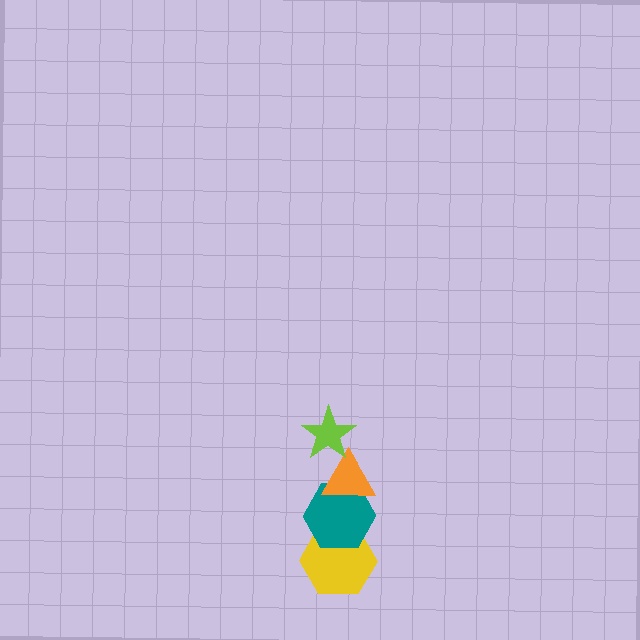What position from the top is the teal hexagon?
The teal hexagon is 3rd from the top.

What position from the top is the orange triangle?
The orange triangle is 2nd from the top.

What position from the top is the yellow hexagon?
The yellow hexagon is 4th from the top.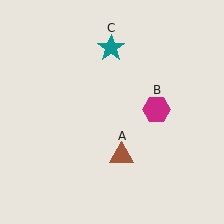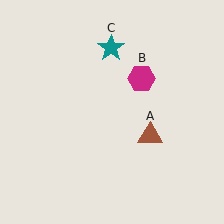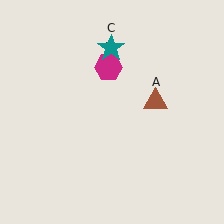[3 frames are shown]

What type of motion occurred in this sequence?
The brown triangle (object A), magenta hexagon (object B) rotated counterclockwise around the center of the scene.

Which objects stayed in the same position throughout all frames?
Teal star (object C) remained stationary.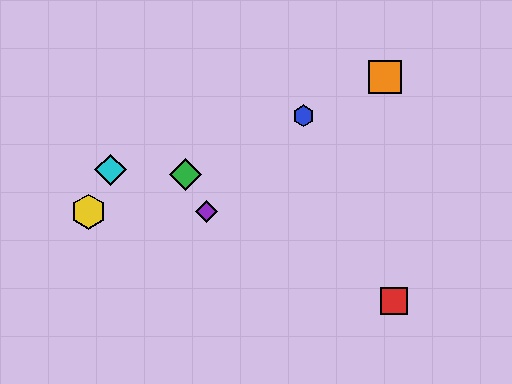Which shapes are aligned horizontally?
The yellow hexagon, the purple diamond are aligned horizontally.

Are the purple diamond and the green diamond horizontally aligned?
No, the purple diamond is at y≈212 and the green diamond is at y≈175.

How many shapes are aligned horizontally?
2 shapes (the yellow hexagon, the purple diamond) are aligned horizontally.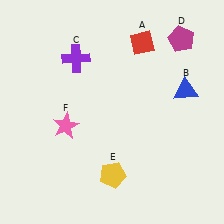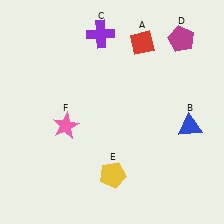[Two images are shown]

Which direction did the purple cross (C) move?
The purple cross (C) moved right.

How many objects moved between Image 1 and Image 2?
2 objects moved between the two images.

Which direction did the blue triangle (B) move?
The blue triangle (B) moved down.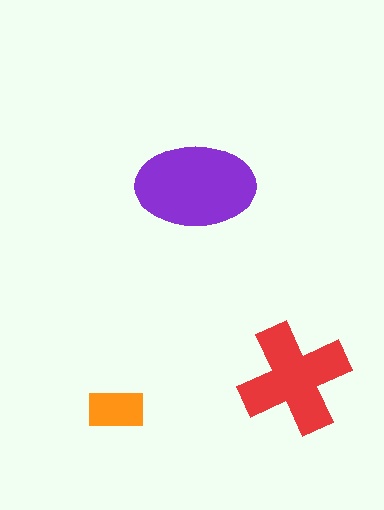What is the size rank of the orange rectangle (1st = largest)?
3rd.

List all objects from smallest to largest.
The orange rectangle, the red cross, the purple ellipse.